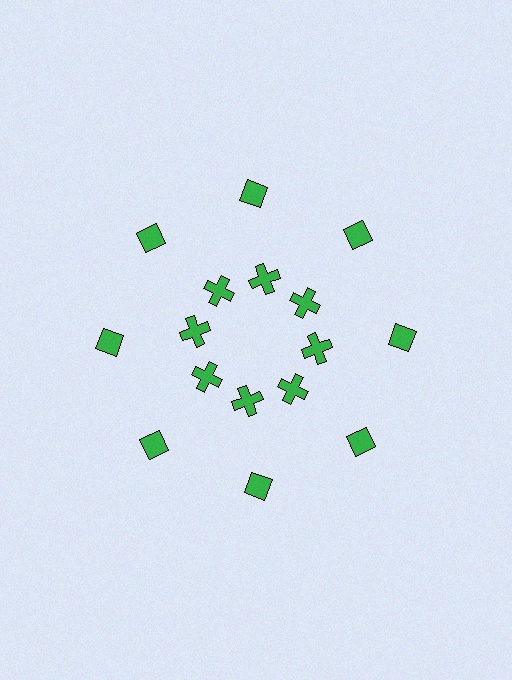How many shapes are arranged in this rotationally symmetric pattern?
There are 16 shapes, arranged in 8 groups of 2.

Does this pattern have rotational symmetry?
Yes, this pattern has 8-fold rotational symmetry. It looks the same after rotating 45 degrees around the center.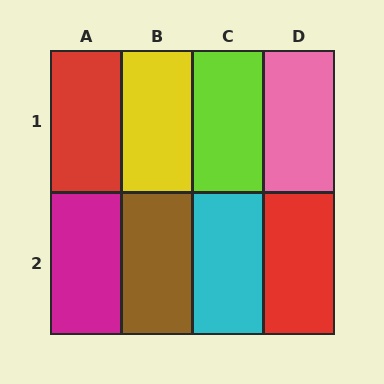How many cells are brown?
1 cell is brown.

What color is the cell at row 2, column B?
Brown.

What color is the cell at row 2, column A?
Magenta.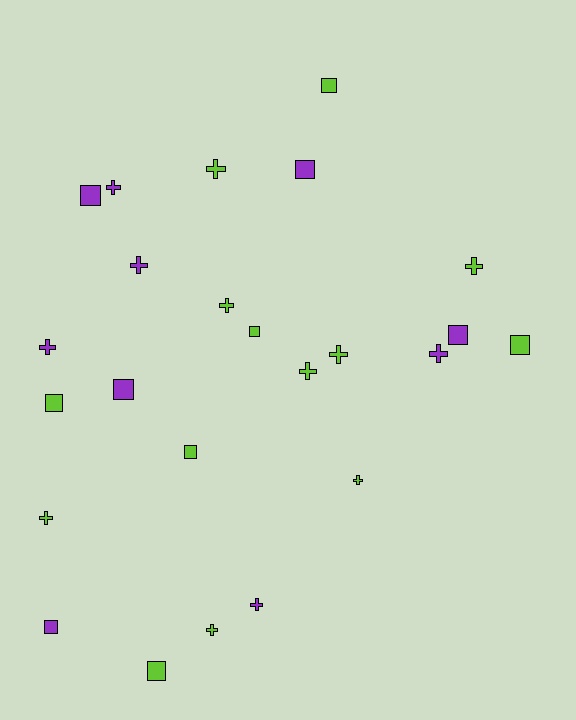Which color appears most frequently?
Lime, with 14 objects.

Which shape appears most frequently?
Cross, with 13 objects.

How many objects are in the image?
There are 24 objects.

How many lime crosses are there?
There are 8 lime crosses.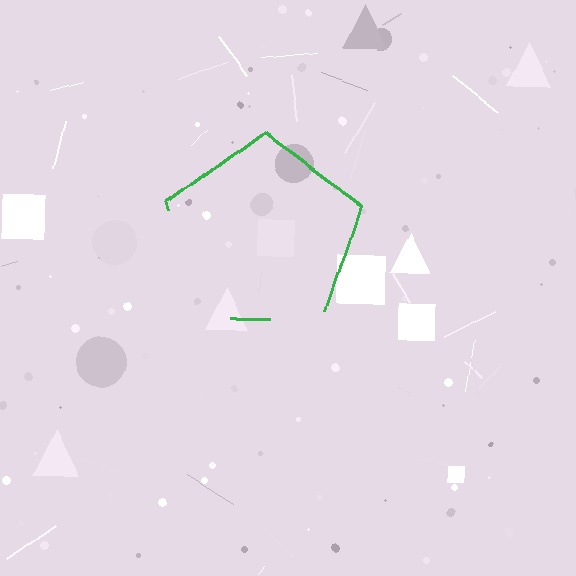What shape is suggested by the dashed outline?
The dashed outline suggests a pentagon.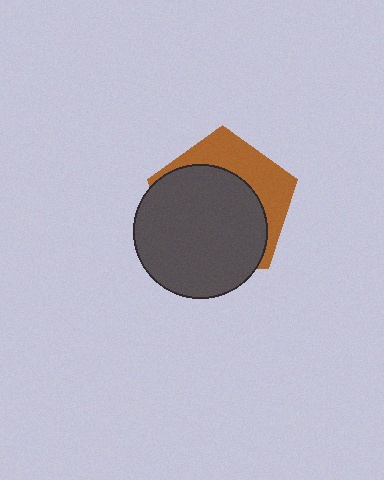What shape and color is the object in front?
The object in front is a dark gray circle.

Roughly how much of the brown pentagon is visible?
A small part of it is visible (roughly 34%).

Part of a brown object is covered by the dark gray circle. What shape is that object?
It is a pentagon.